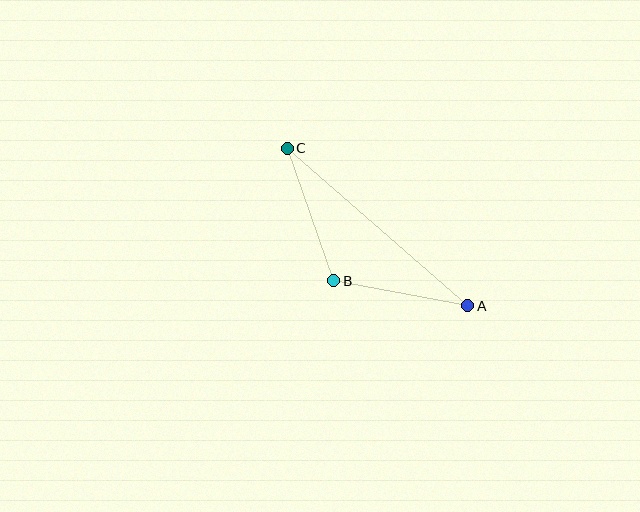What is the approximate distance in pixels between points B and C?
The distance between B and C is approximately 140 pixels.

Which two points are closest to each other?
Points A and B are closest to each other.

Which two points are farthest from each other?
Points A and C are farthest from each other.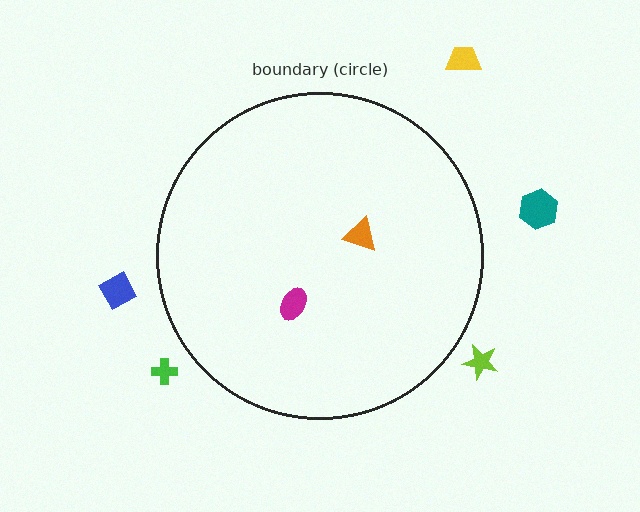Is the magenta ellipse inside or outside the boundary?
Inside.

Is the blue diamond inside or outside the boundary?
Outside.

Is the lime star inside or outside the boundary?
Outside.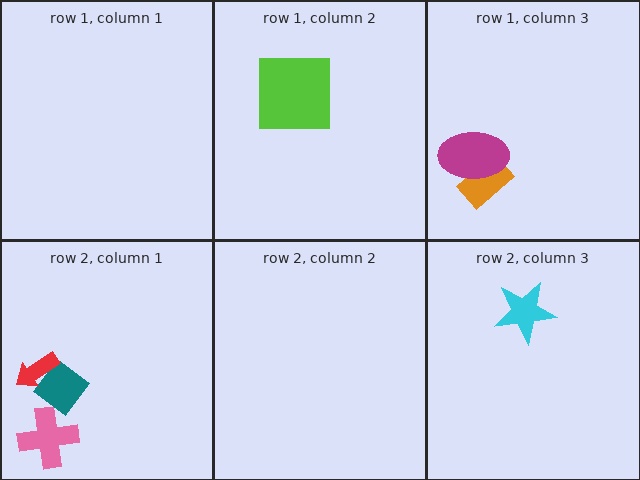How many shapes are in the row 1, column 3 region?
2.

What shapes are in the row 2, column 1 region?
The pink cross, the teal diamond, the red arrow.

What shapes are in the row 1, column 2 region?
The lime square.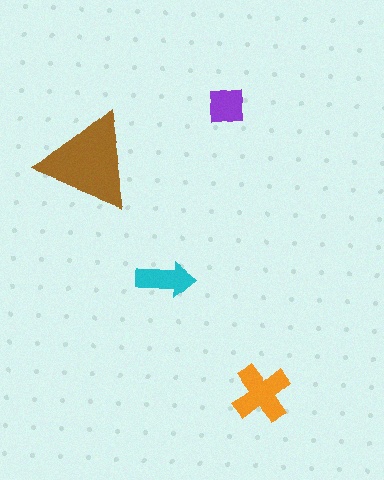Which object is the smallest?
The purple square.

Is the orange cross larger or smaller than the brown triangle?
Smaller.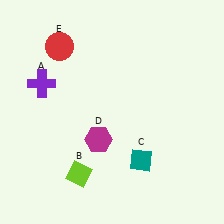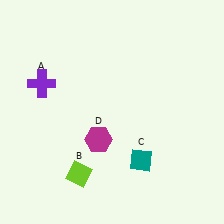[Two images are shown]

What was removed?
The red circle (E) was removed in Image 2.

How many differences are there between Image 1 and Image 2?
There is 1 difference between the two images.